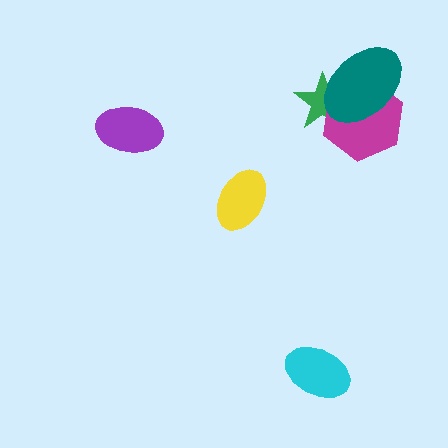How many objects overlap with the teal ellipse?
2 objects overlap with the teal ellipse.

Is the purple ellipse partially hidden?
No, no other shape covers it.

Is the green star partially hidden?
Yes, it is partially covered by another shape.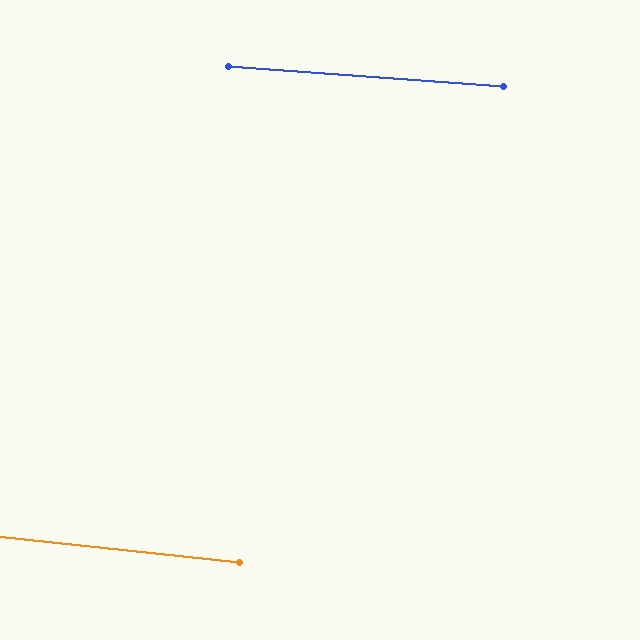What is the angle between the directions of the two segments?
Approximately 2 degrees.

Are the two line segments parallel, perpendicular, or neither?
Parallel — their directions differ by only 1.9°.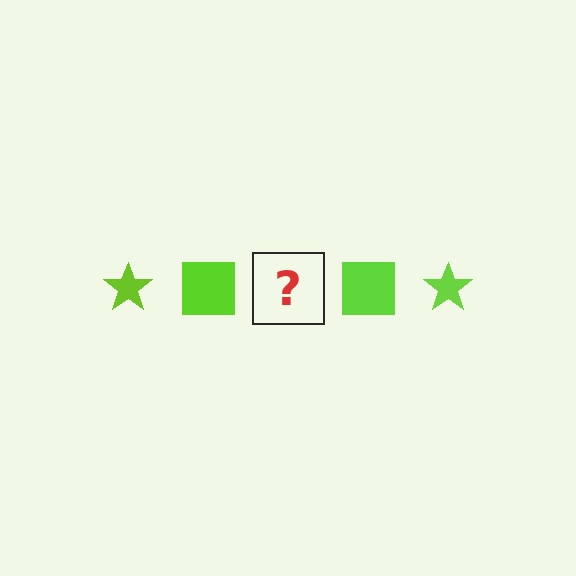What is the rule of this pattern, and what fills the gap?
The rule is that the pattern cycles through star, square shapes in lime. The gap should be filled with a lime star.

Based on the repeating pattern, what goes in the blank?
The blank should be a lime star.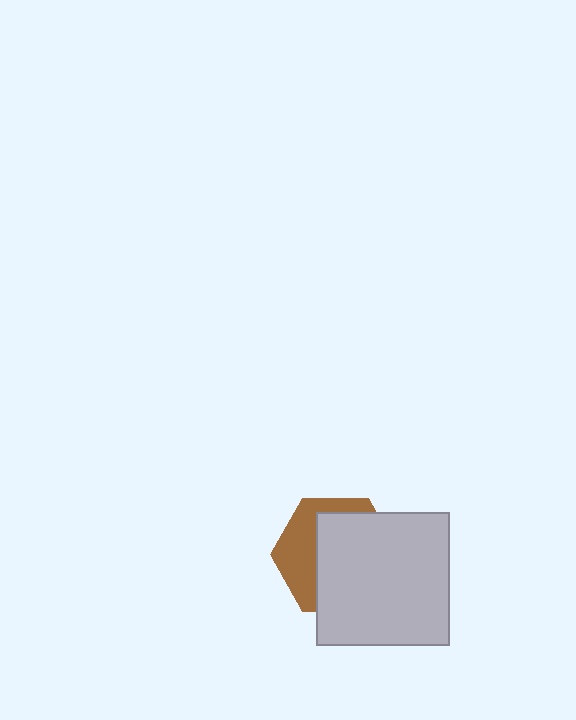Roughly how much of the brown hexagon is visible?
A small part of it is visible (roughly 37%).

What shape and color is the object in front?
The object in front is a light gray square.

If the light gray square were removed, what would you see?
You would see the complete brown hexagon.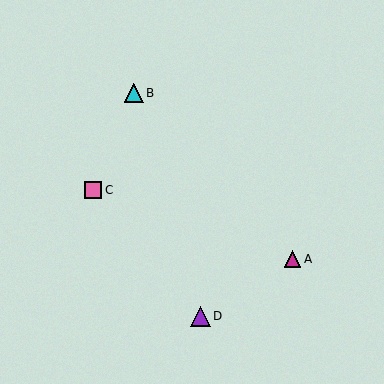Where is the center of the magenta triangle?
The center of the magenta triangle is at (292, 259).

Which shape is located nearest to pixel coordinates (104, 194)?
The pink square (labeled C) at (93, 190) is nearest to that location.